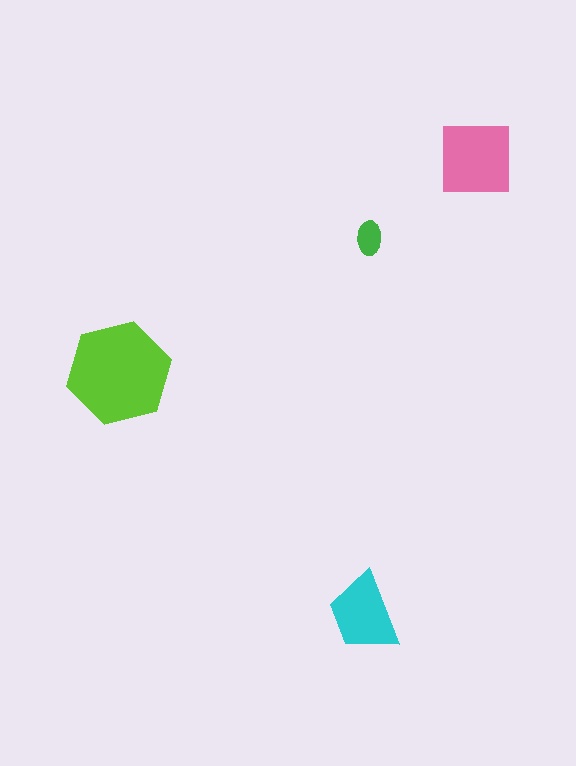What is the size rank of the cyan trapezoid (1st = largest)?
3rd.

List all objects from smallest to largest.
The green ellipse, the cyan trapezoid, the pink square, the lime hexagon.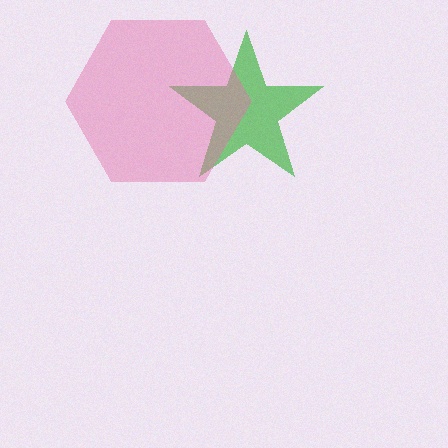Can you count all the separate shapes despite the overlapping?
Yes, there are 2 separate shapes.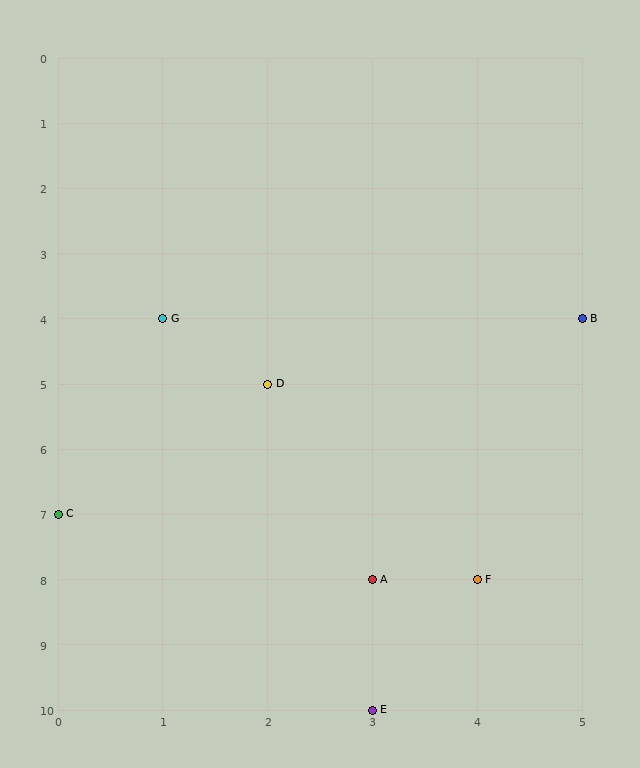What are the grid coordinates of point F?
Point F is at grid coordinates (4, 8).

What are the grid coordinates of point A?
Point A is at grid coordinates (3, 8).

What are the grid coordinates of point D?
Point D is at grid coordinates (2, 5).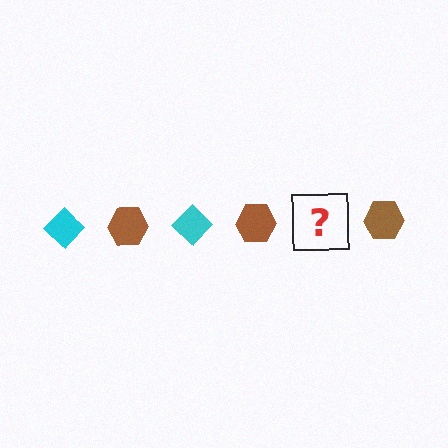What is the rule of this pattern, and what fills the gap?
The rule is that the pattern alternates between cyan diamond and brown hexagon. The gap should be filled with a cyan diamond.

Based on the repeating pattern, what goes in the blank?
The blank should be a cyan diamond.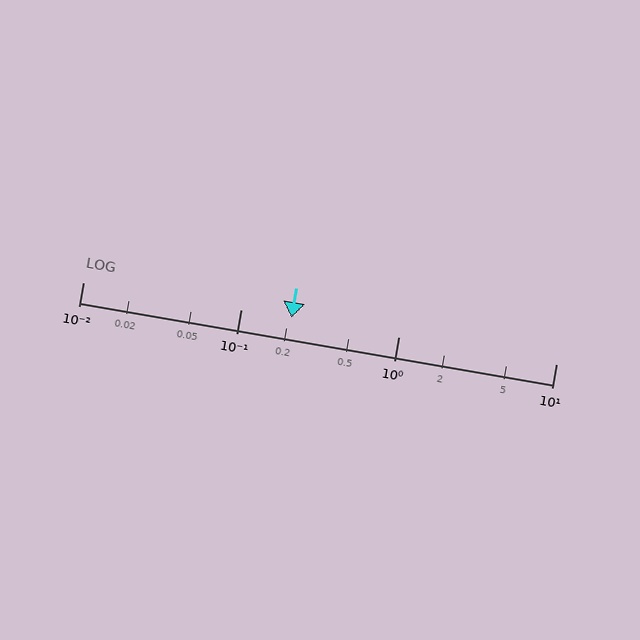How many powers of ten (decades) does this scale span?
The scale spans 3 decades, from 0.01 to 10.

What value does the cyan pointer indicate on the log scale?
The pointer indicates approximately 0.21.